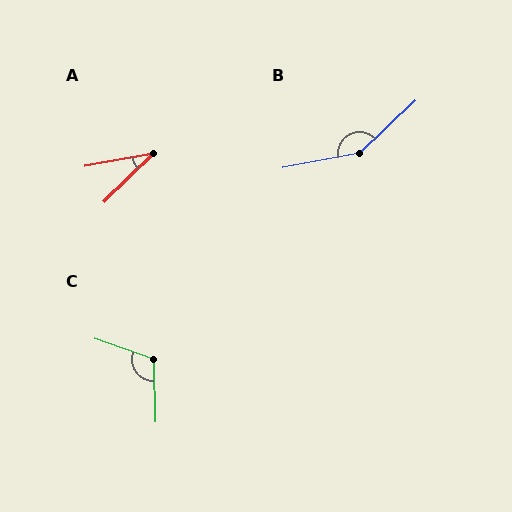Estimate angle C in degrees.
Approximately 111 degrees.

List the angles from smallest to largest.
A (34°), C (111°), B (148°).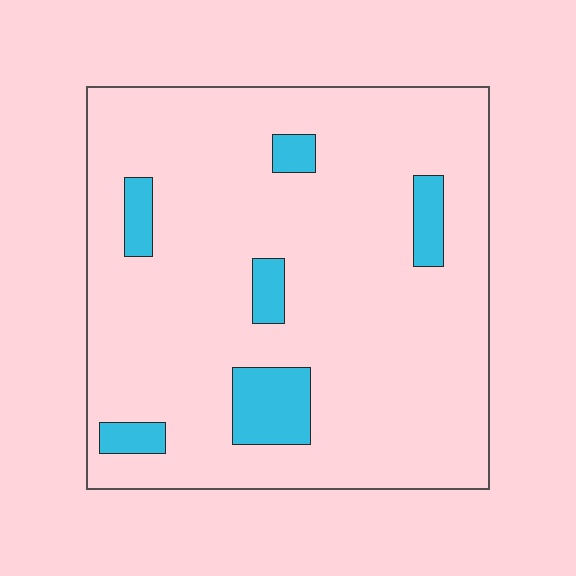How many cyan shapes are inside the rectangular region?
6.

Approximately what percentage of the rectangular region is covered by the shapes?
Approximately 10%.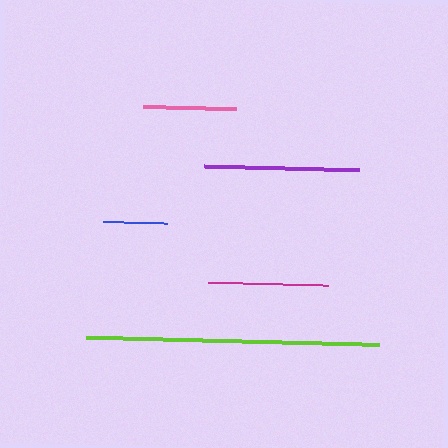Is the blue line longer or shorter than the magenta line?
The magenta line is longer than the blue line.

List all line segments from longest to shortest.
From longest to shortest: lime, purple, magenta, pink, blue.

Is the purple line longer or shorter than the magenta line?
The purple line is longer than the magenta line.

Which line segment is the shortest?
The blue line is the shortest at approximately 64 pixels.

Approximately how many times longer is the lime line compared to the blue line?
The lime line is approximately 4.6 times the length of the blue line.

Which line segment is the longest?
The lime line is the longest at approximately 293 pixels.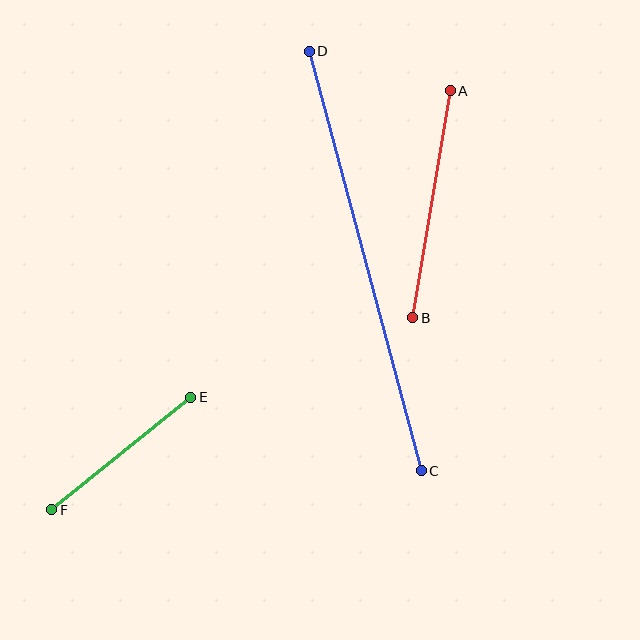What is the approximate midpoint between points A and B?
The midpoint is at approximately (432, 204) pixels.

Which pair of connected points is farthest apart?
Points C and D are farthest apart.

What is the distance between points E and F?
The distance is approximately 178 pixels.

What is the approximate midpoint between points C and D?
The midpoint is at approximately (365, 261) pixels.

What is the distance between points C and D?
The distance is approximately 434 pixels.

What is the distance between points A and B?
The distance is approximately 230 pixels.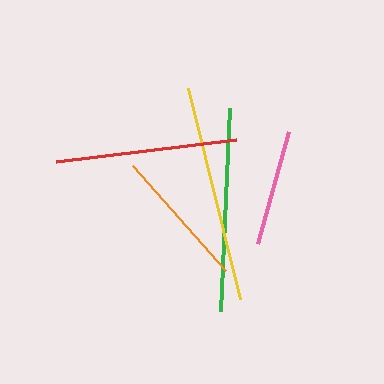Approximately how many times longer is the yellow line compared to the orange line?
The yellow line is approximately 1.6 times the length of the orange line.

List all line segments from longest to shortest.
From longest to shortest: yellow, green, red, orange, pink.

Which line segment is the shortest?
The pink line is the shortest at approximately 116 pixels.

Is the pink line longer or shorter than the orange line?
The orange line is longer than the pink line.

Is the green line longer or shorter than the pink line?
The green line is longer than the pink line.